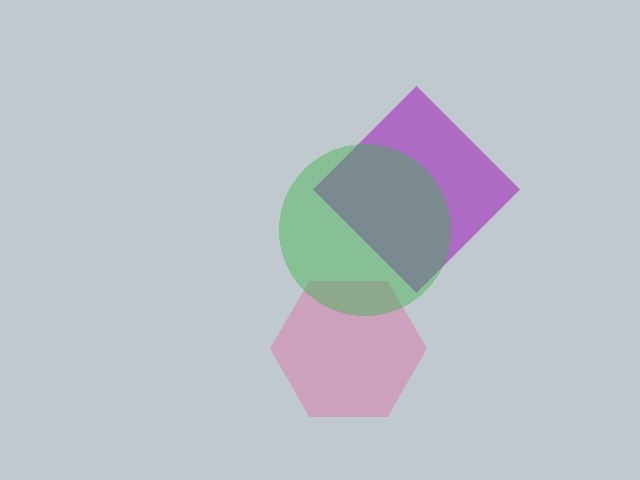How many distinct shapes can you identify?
There are 3 distinct shapes: a pink hexagon, a purple diamond, a green circle.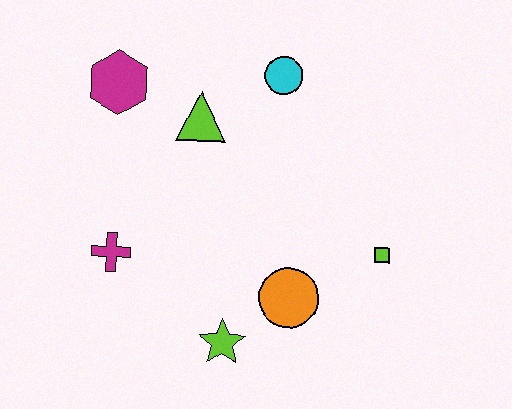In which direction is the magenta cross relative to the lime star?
The magenta cross is to the left of the lime star.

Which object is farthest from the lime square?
The magenta hexagon is farthest from the lime square.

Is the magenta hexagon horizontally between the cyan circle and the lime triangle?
No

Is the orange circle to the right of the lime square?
No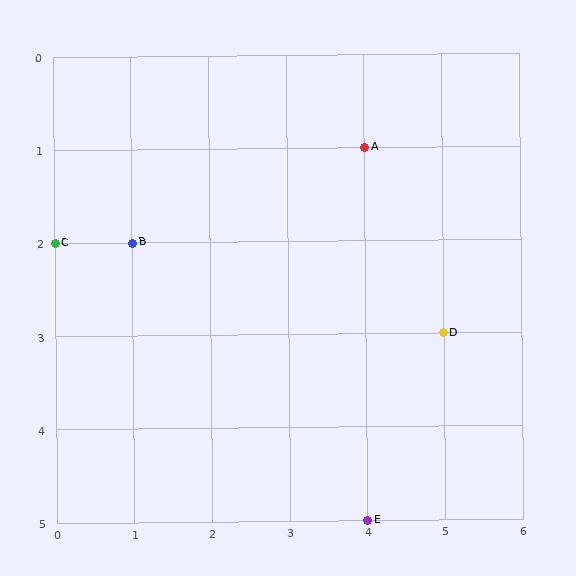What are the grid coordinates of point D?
Point D is at grid coordinates (5, 3).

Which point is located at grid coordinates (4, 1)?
Point A is at (4, 1).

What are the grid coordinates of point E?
Point E is at grid coordinates (4, 5).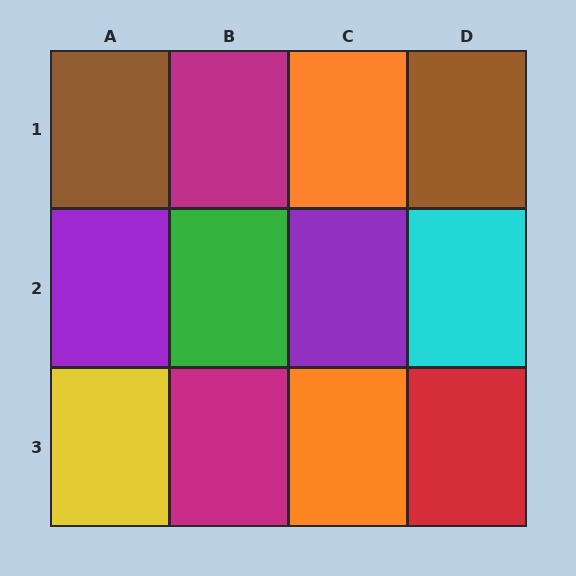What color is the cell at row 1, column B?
Magenta.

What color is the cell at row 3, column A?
Yellow.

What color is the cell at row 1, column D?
Brown.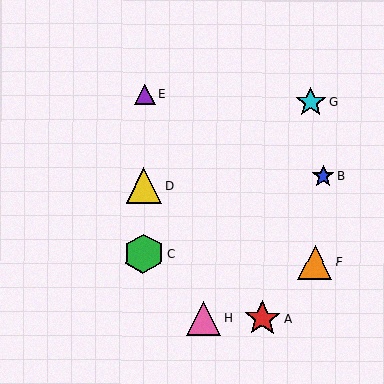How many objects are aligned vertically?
3 objects (C, D, E) are aligned vertically.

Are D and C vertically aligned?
Yes, both are at x≈144.